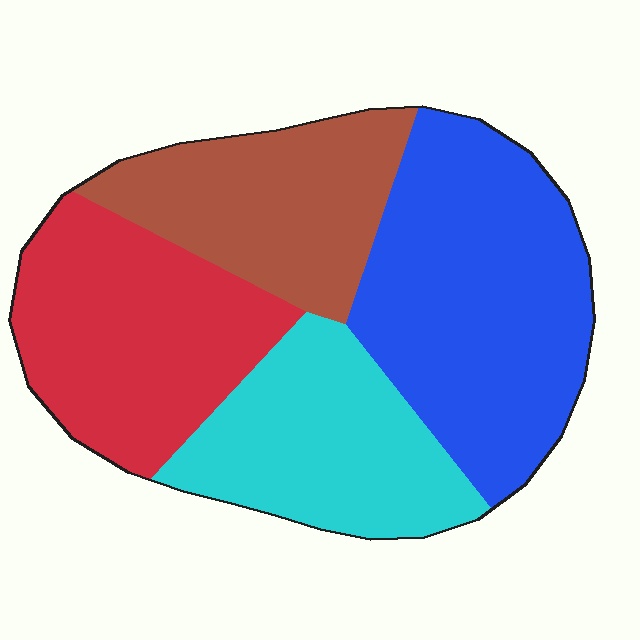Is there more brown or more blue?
Blue.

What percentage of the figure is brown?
Brown covers around 20% of the figure.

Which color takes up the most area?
Blue, at roughly 35%.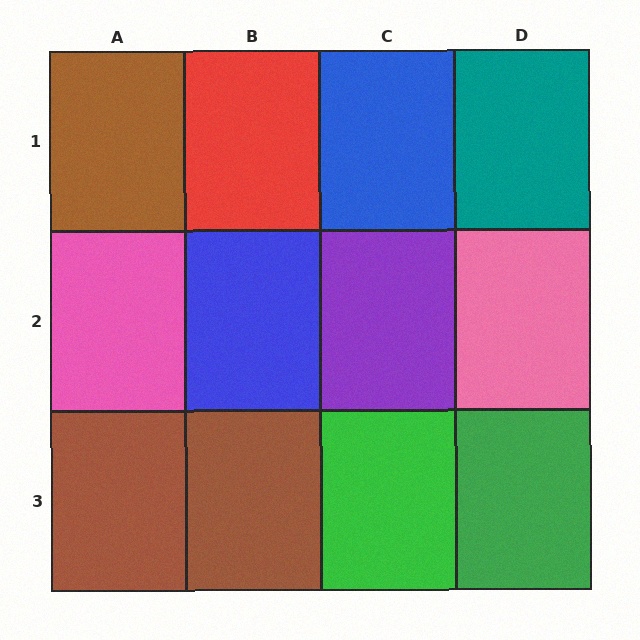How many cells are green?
2 cells are green.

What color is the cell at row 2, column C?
Purple.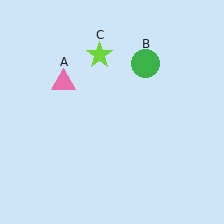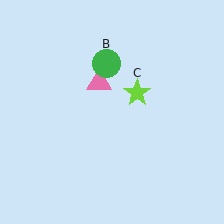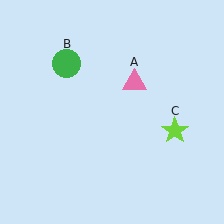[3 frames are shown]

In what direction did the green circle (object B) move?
The green circle (object B) moved left.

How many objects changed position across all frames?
3 objects changed position: pink triangle (object A), green circle (object B), lime star (object C).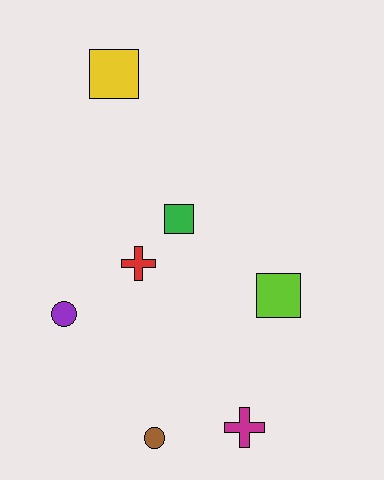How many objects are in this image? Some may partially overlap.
There are 7 objects.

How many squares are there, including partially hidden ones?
There are 3 squares.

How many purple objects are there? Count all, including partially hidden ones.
There is 1 purple object.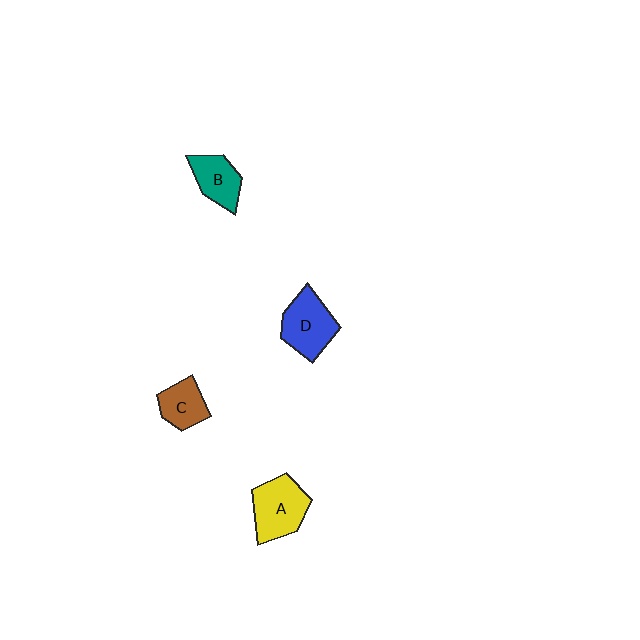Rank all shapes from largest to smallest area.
From largest to smallest: A (yellow), D (blue), B (teal), C (brown).